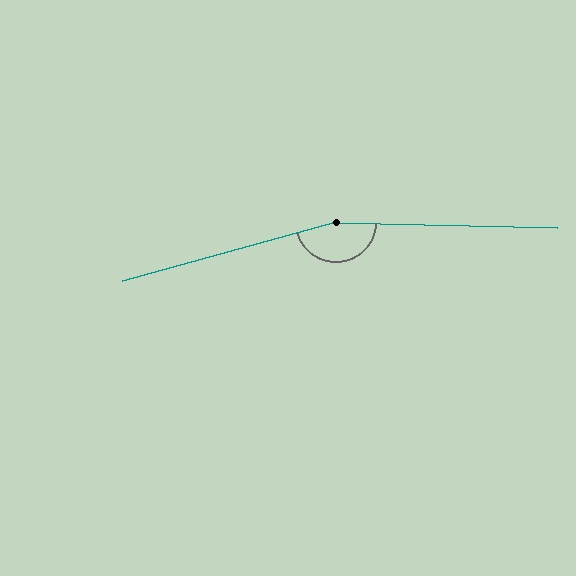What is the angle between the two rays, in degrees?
Approximately 163 degrees.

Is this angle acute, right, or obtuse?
It is obtuse.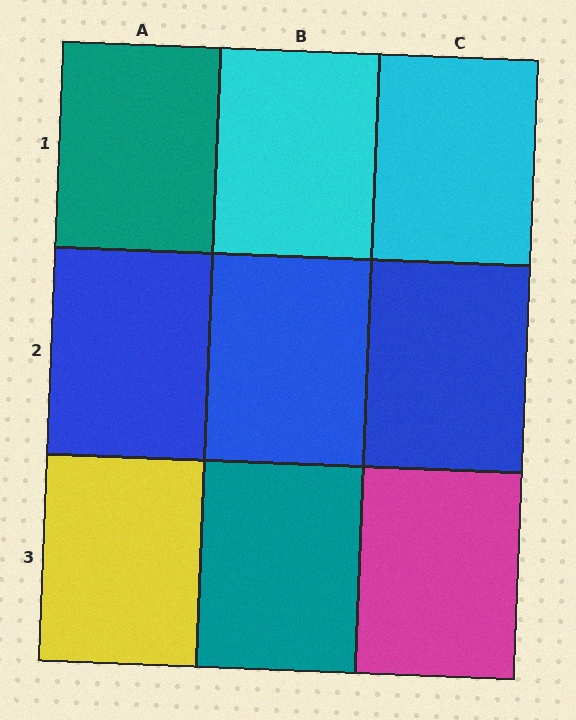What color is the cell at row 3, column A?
Yellow.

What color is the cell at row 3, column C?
Magenta.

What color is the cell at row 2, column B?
Blue.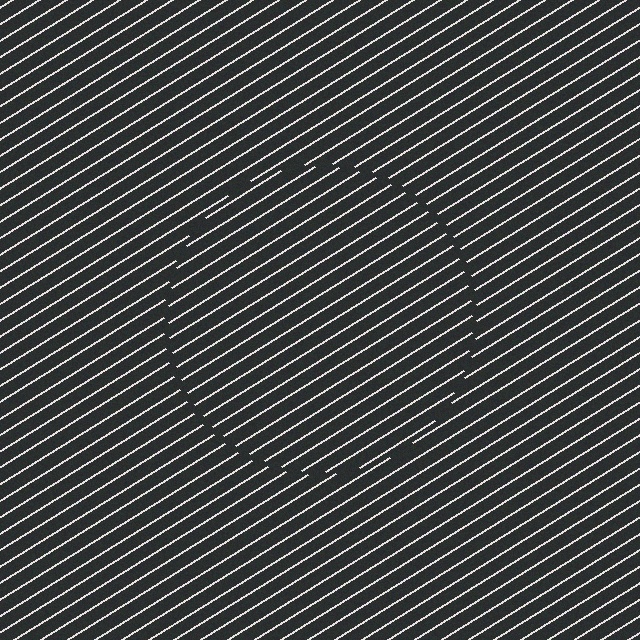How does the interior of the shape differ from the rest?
The interior of the shape contains the same grating, shifted by half a period — the contour is defined by the phase discontinuity where line-ends from the inner and outer gratings abut.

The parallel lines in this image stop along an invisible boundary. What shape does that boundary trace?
An illusory circle. The interior of the shape contains the same grating, shifted by half a period — the contour is defined by the phase discontinuity where line-ends from the inner and outer gratings abut.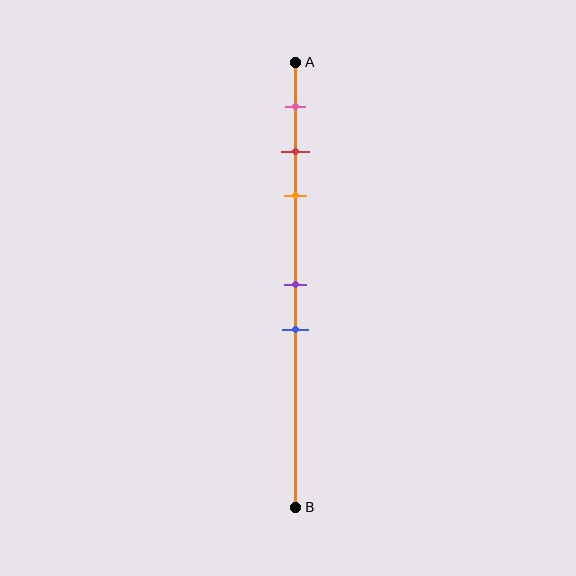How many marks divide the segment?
There are 5 marks dividing the segment.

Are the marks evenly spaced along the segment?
No, the marks are not evenly spaced.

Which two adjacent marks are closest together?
The red and orange marks are the closest adjacent pair.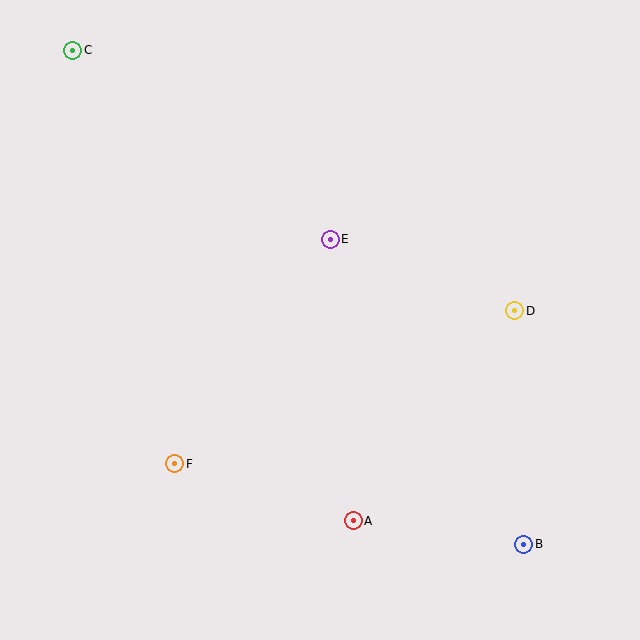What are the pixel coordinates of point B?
Point B is at (524, 544).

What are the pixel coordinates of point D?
Point D is at (515, 311).